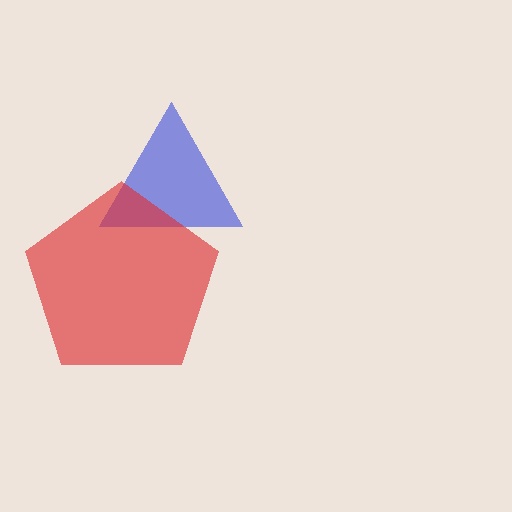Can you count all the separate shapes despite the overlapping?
Yes, there are 2 separate shapes.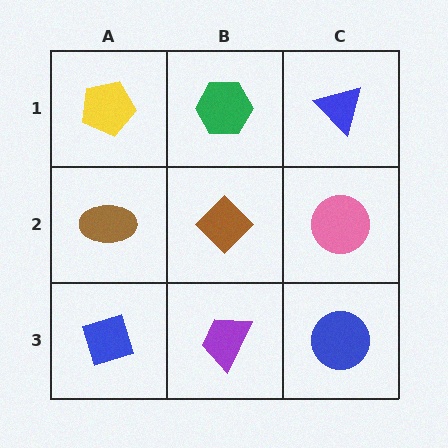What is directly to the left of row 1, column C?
A green hexagon.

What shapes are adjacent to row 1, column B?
A brown diamond (row 2, column B), a yellow pentagon (row 1, column A), a blue triangle (row 1, column C).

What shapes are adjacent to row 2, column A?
A yellow pentagon (row 1, column A), a blue diamond (row 3, column A), a brown diamond (row 2, column B).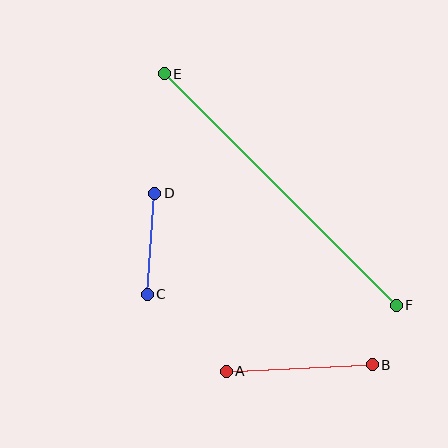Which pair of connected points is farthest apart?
Points E and F are farthest apart.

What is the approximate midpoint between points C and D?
The midpoint is at approximately (151, 244) pixels.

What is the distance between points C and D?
The distance is approximately 101 pixels.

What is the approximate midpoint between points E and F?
The midpoint is at approximately (280, 190) pixels.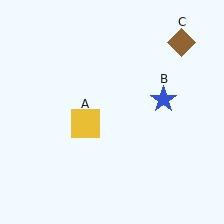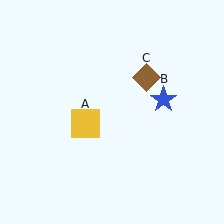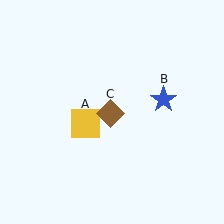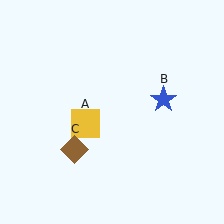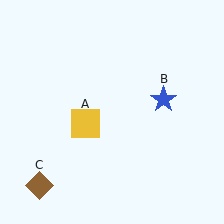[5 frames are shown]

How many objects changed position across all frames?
1 object changed position: brown diamond (object C).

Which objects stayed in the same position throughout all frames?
Yellow square (object A) and blue star (object B) remained stationary.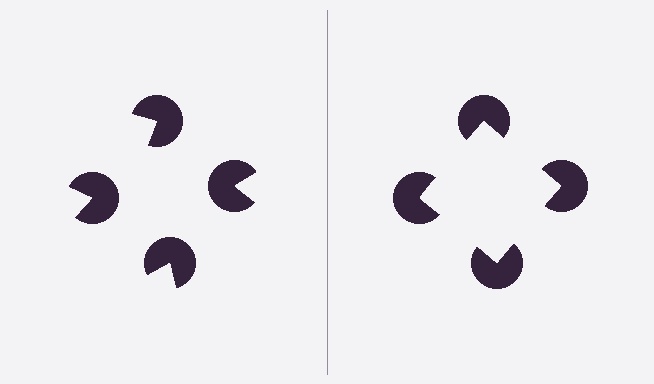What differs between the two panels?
The pac-man discs are positioned identically on both sides; only the wedge orientations differ. On the right they align to a square; on the left they are misaligned.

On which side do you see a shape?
An illusory square appears on the right side. On the left side the wedge cuts are rotated, so no coherent shape forms.